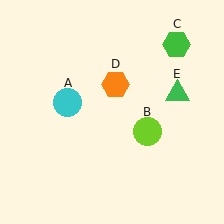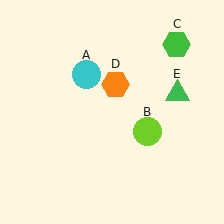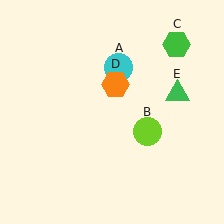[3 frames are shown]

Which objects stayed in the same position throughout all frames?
Lime circle (object B) and green hexagon (object C) and orange hexagon (object D) and green triangle (object E) remained stationary.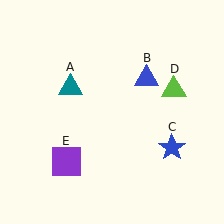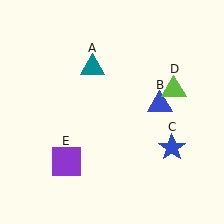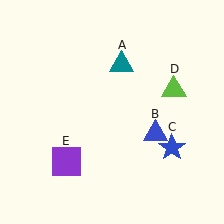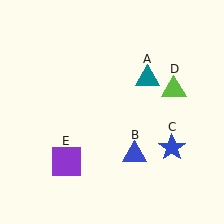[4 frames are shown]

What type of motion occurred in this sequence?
The teal triangle (object A), blue triangle (object B) rotated clockwise around the center of the scene.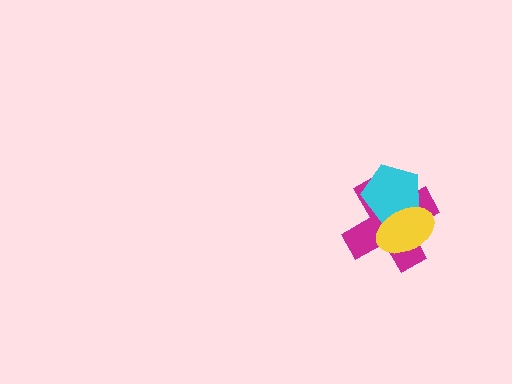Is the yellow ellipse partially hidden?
No, no other shape covers it.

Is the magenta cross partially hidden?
Yes, it is partially covered by another shape.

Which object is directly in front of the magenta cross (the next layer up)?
The cyan pentagon is directly in front of the magenta cross.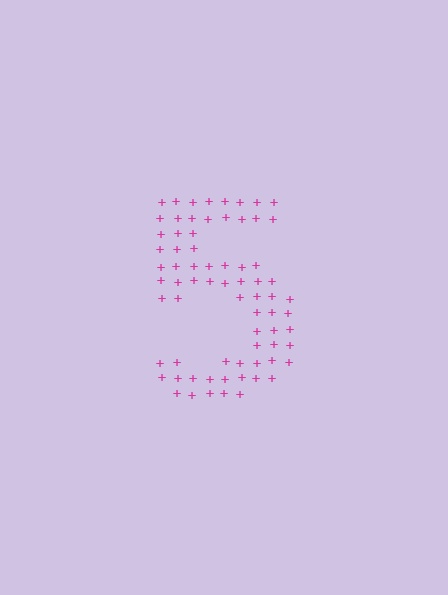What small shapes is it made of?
It is made of small plus signs.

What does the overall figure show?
The overall figure shows the digit 5.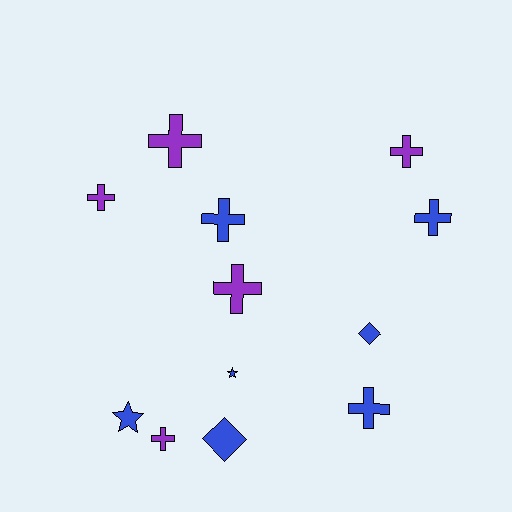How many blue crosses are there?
There are 3 blue crosses.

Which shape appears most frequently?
Cross, with 8 objects.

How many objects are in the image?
There are 12 objects.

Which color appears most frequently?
Blue, with 7 objects.